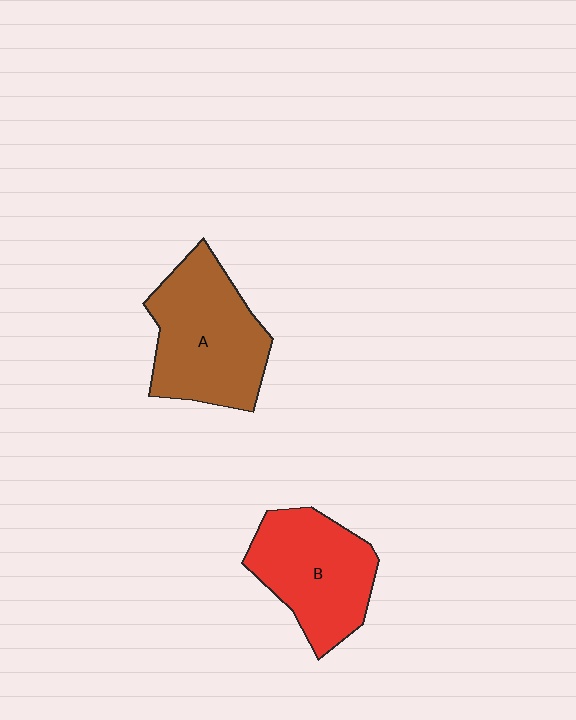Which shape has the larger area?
Shape A (brown).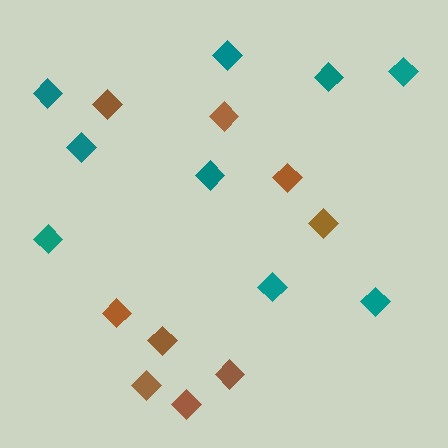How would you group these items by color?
There are 2 groups: one group of teal diamonds (9) and one group of brown diamonds (9).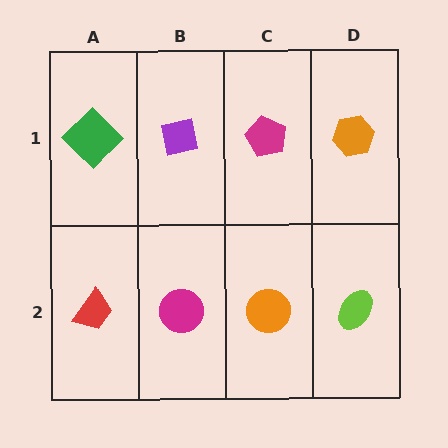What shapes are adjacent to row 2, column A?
A green diamond (row 1, column A), a magenta circle (row 2, column B).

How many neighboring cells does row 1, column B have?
3.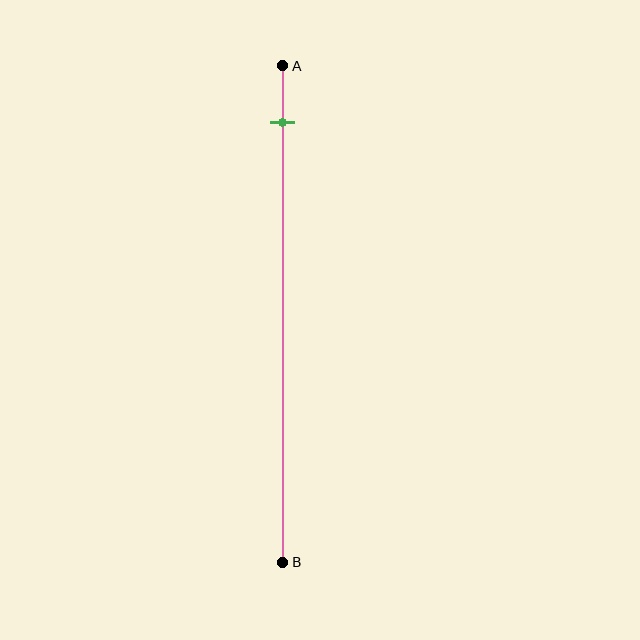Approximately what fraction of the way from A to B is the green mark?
The green mark is approximately 10% of the way from A to B.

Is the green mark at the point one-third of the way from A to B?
No, the mark is at about 10% from A, not at the 33% one-third point.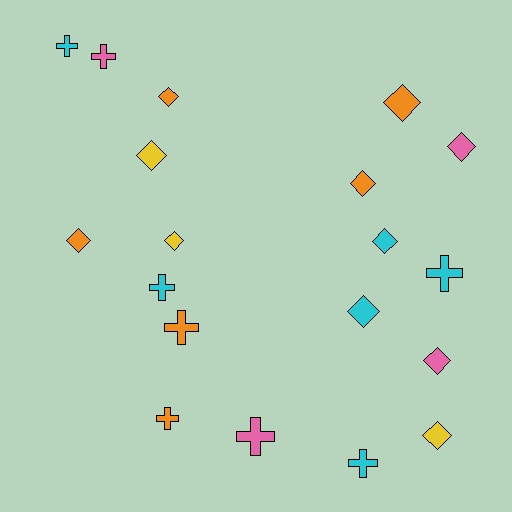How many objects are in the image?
There are 19 objects.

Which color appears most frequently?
Orange, with 6 objects.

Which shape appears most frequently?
Diamond, with 11 objects.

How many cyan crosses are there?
There are 4 cyan crosses.